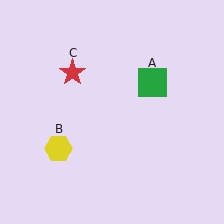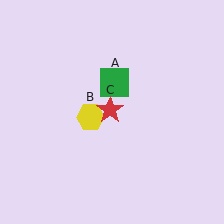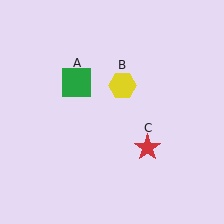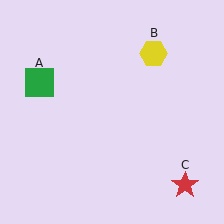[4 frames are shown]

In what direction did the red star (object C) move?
The red star (object C) moved down and to the right.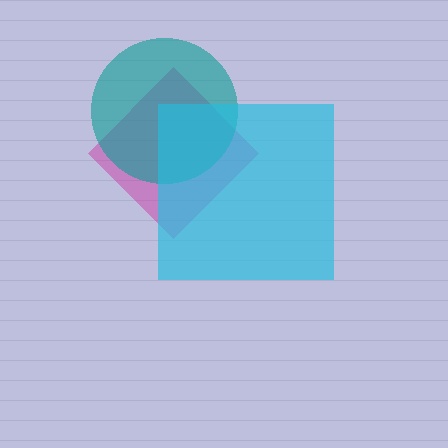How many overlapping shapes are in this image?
There are 3 overlapping shapes in the image.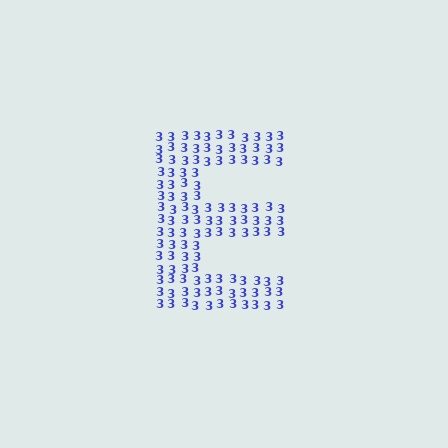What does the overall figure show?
The overall figure shows the letter E.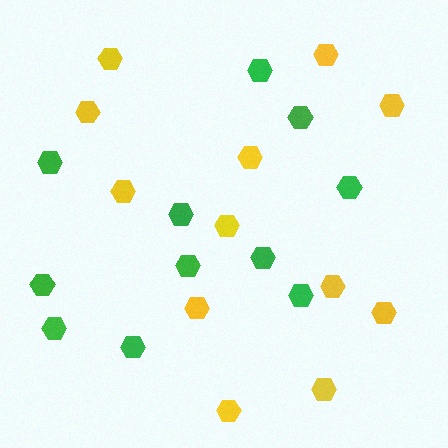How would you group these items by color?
There are 2 groups: one group of green hexagons (11) and one group of yellow hexagons (12).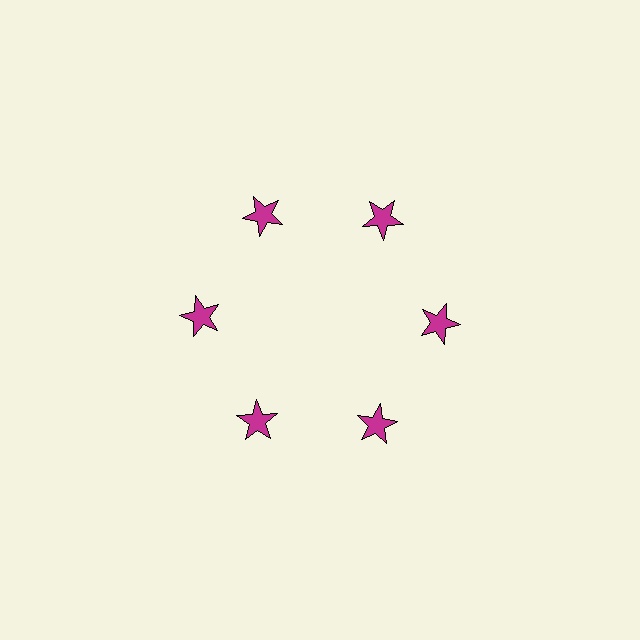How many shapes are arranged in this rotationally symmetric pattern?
There are 6 shapes, arranged in 6 groups of 1.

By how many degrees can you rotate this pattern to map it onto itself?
The pattern maps onto itself every 60 degrees of rotation.